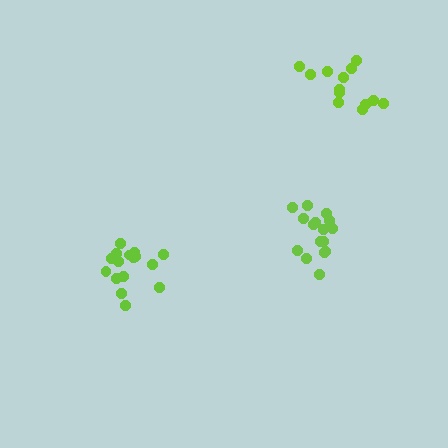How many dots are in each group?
Group 1: 16 dots, Group 2: 16 dots, Group 3: 13 dots (45 total).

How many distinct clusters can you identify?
There are 3 distinct clusters.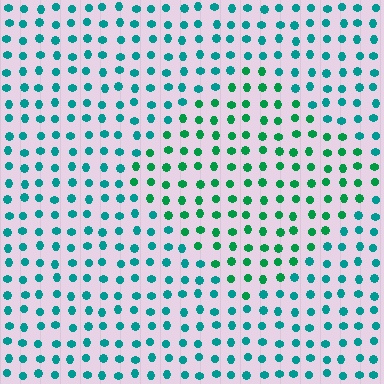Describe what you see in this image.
The image is filled with small teal elements in a uniform arrangement. A diamond-shaped region is visible where the elements are tinted to a slightly different hue, forming a subtle color boundary.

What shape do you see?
I see a diamond.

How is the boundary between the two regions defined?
The boundary is defined purely by a slight shift in hue (about 31 degrees). Spacing, size, and orientation are identical on both sides.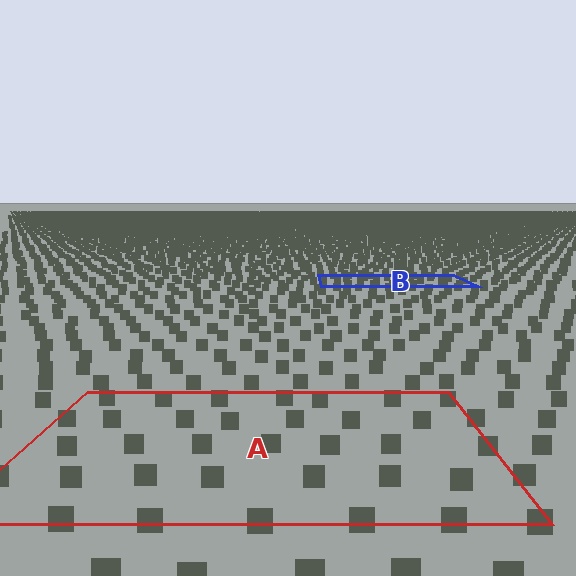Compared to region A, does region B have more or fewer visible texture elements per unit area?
Region B has more texture elements per unit area — they are packed more densely because it is farther away.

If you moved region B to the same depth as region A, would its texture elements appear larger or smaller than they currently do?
They would appear larger. At a closer depth, the same texture elements are projected at a bigger on-screen size.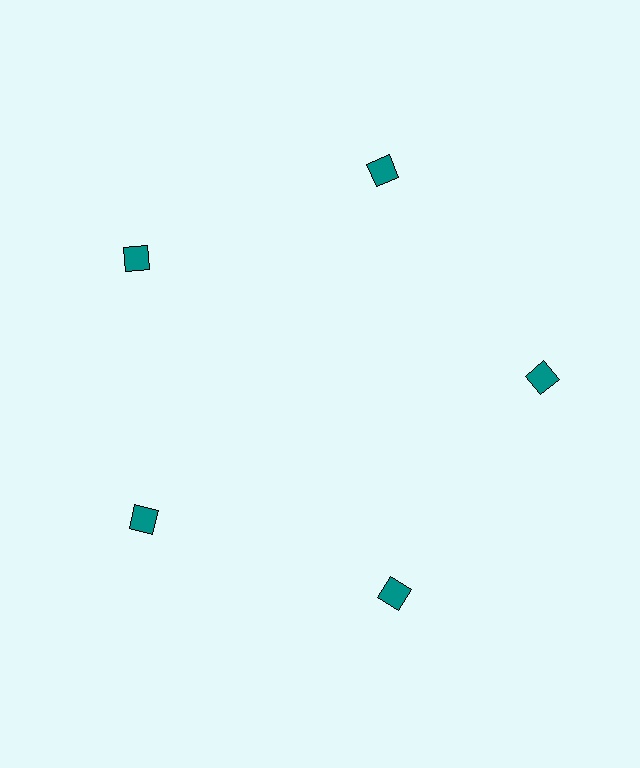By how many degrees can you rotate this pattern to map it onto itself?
The pattern maps onto itself every 72 degrees of rotation.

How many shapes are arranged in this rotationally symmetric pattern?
There are 5 shapes, arranged in 5 groups of 1.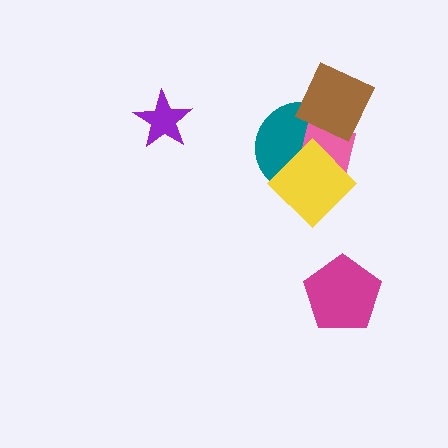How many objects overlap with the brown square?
2 objects overlap with the brown square.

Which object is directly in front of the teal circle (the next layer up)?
The pink square is directly in front of the teal circle.